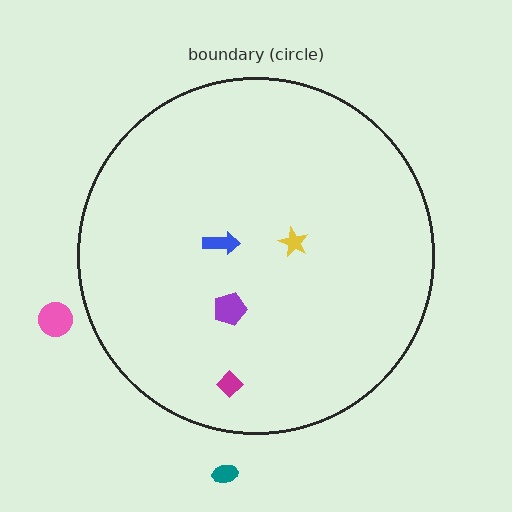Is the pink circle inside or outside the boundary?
Outside.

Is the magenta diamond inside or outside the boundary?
Inside.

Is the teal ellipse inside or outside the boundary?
Outside.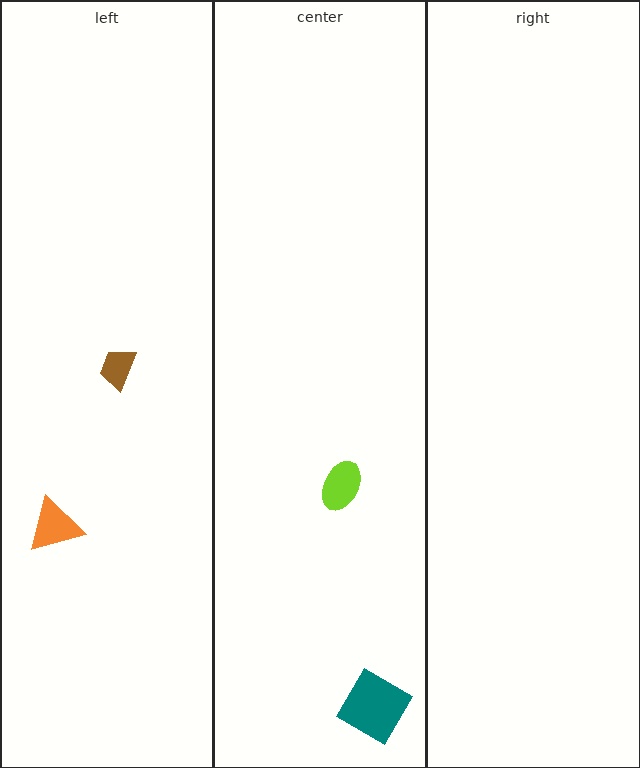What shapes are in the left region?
The brown trapezoid, the orange triangle.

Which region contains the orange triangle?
The left region.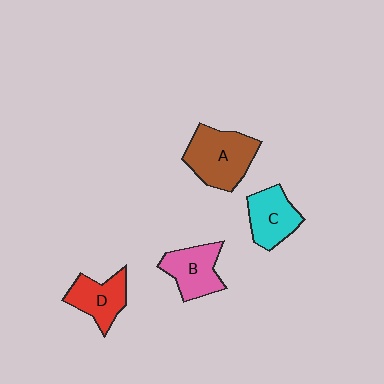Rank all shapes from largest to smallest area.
From largest to smallest: A (brown), B (pink), C (cyan), D (red).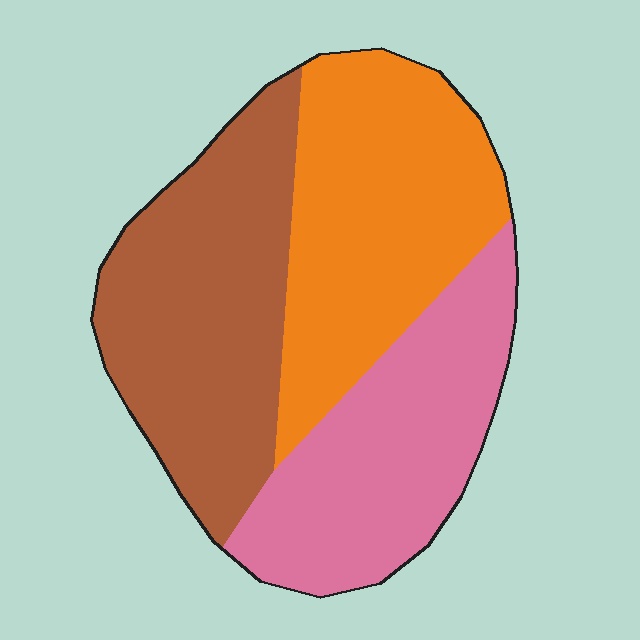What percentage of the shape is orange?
Orange takes up about one third (1/3) of the shape.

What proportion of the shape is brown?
Brown covers 35% of the shape.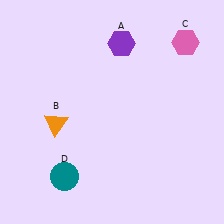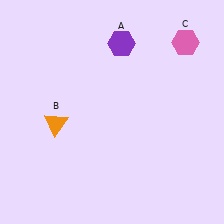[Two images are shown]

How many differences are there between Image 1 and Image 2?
There is 1 difference between the two images.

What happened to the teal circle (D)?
The teal circle (D) was removed in Image 2. It was in the bottom-left area of Image 1.